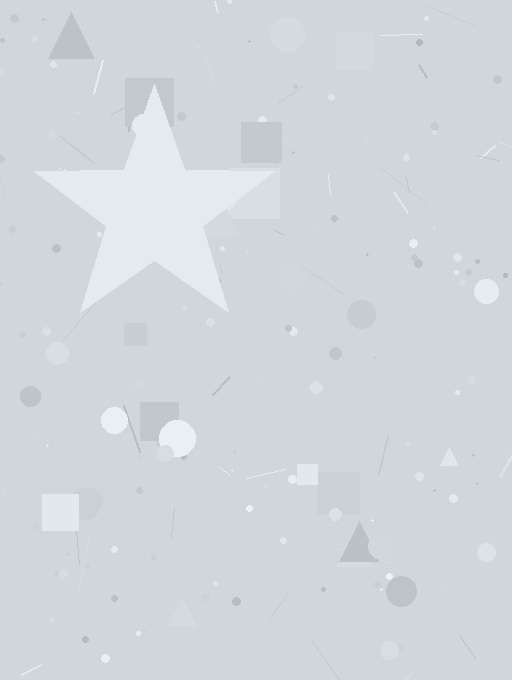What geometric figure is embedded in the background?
A star is embedded in the background.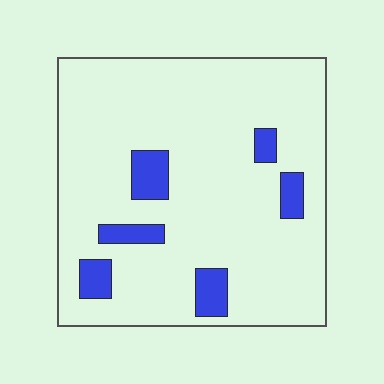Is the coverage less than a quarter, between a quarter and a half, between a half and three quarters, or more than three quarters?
Less than a quarter.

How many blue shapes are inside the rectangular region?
6.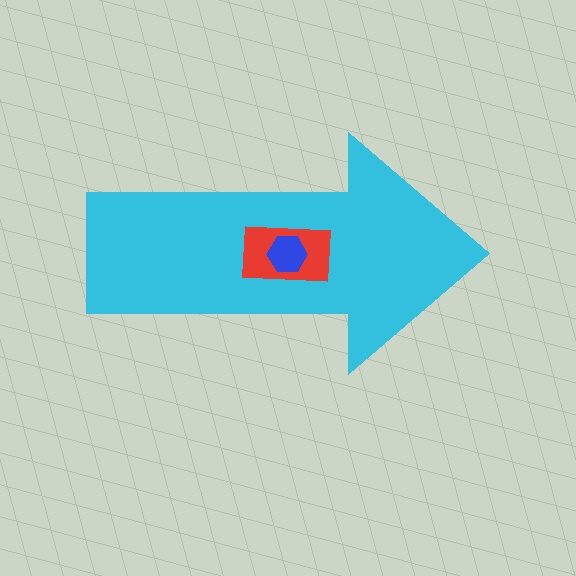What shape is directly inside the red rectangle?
The blue hexagon.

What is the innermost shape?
The blue hexagon.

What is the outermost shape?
The cyan arrow.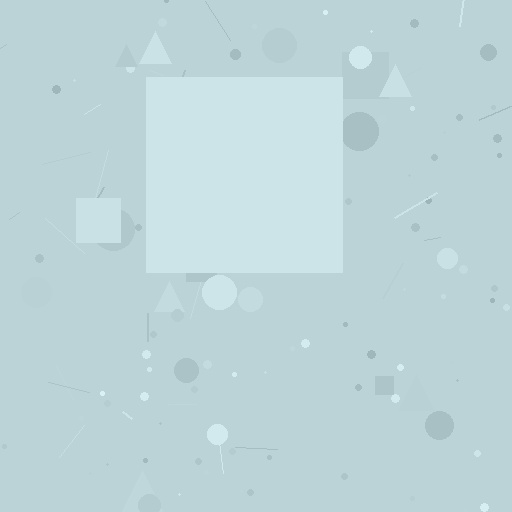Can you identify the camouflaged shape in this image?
The camouflaged shape is a square.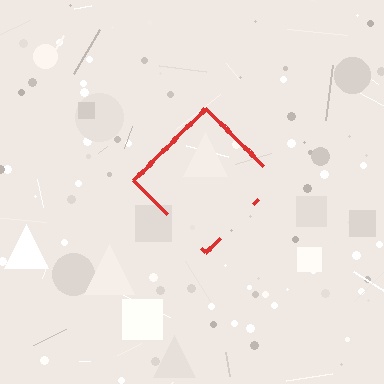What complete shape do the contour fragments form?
The contour fragments form a diamond.